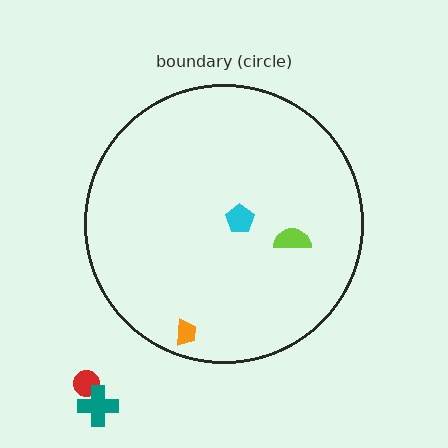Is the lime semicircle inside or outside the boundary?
Inside.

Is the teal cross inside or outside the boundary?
Outside.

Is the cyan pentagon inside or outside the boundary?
Inside.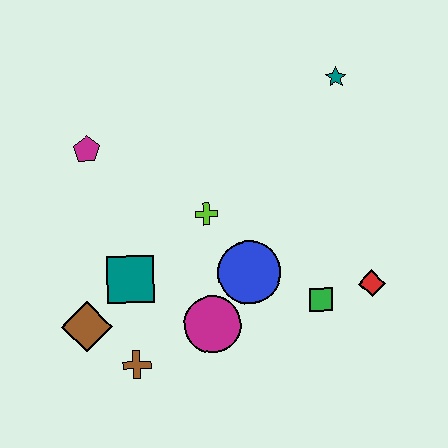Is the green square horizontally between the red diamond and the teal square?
Yes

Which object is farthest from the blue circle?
The teal star is farthest from the blue circle.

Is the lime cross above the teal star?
No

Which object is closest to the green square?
The red diamond is closest to the green square.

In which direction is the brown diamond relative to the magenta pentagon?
The brown diamond is below the magenta pentagon.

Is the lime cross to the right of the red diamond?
No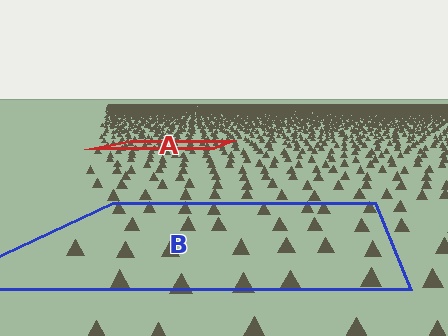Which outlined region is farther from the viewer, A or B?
Region A is farther from the viewer — the texture elements inside it appear smaller and more densely packed.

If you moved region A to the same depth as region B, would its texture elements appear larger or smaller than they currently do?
They would appear larger. At a closer depth, the same texture elements are projected at a bigger on-screen size.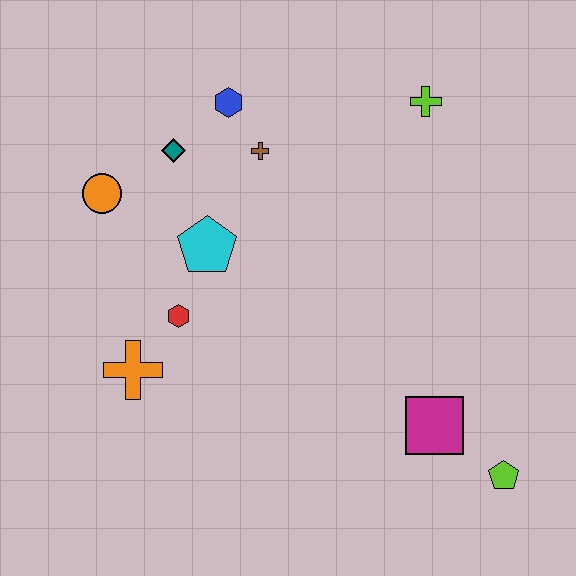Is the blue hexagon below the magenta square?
No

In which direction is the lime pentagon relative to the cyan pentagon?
The lime pentagon is to the right of the cyan pentagon.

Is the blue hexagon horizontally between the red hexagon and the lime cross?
Yes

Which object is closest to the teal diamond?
The blue hexagon is closest to the teal diamond.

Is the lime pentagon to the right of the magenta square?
Yes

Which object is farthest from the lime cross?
The orange cross is farthest from the lime cross.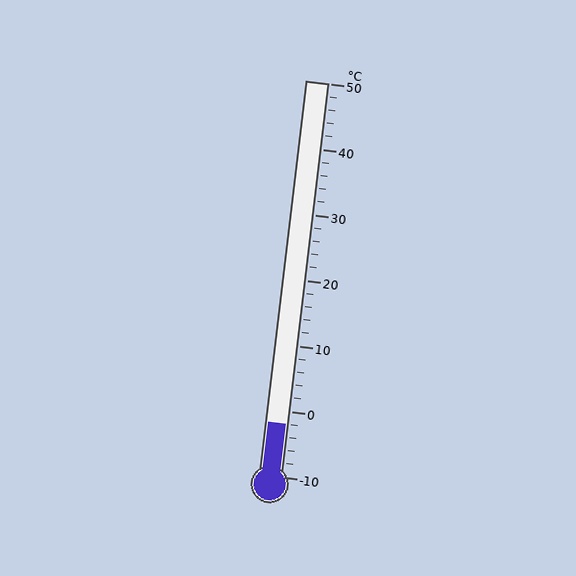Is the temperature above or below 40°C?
The temperature is below 40°C.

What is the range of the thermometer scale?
The thermometer scale ranges from -10°C to 50°C.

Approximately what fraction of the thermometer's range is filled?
The thermometer is filled to approximately 15% of its range.